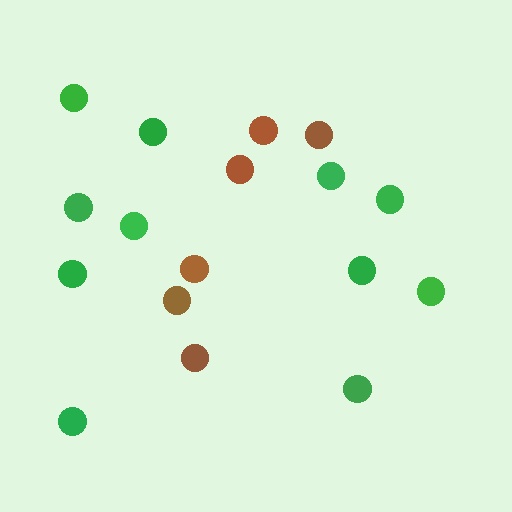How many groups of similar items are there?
There are 2 groups: one group of green circles (11) and one group of brown circles (6).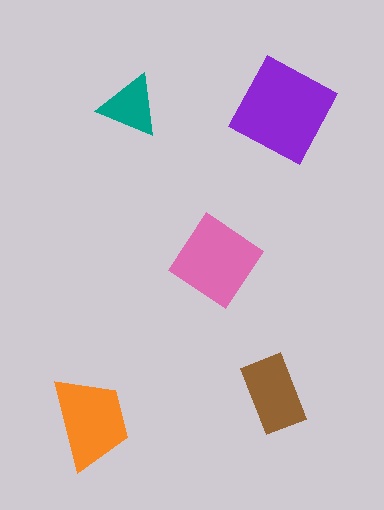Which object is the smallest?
The teal triangle.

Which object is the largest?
The purple square.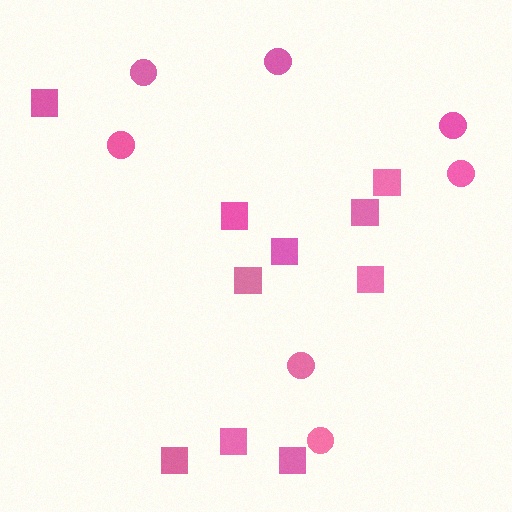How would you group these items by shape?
There are 2 groups: one group of circles (7) and one group of squares (10).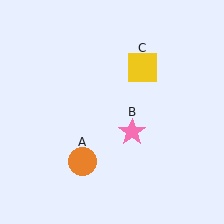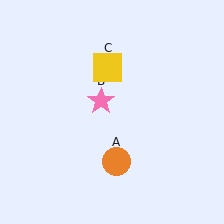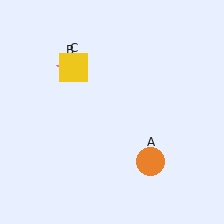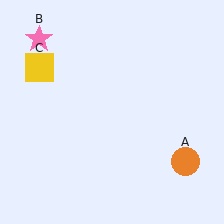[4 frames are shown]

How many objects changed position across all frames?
3 objects changed position: orange circle (object A), pink star (object B), yellow square (object C).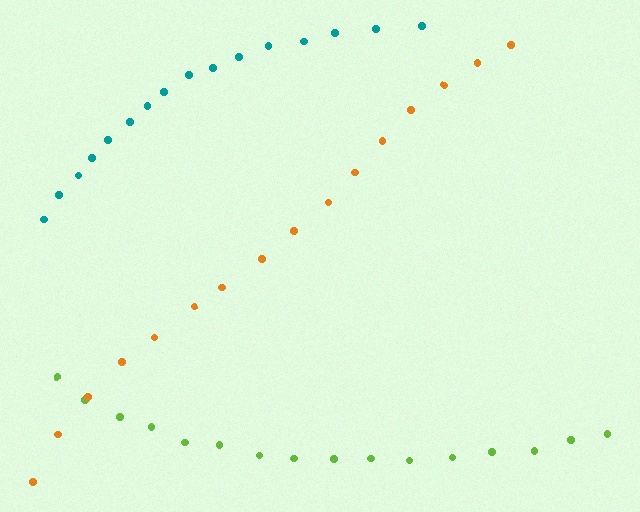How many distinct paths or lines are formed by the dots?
There are 3 distinct paths.